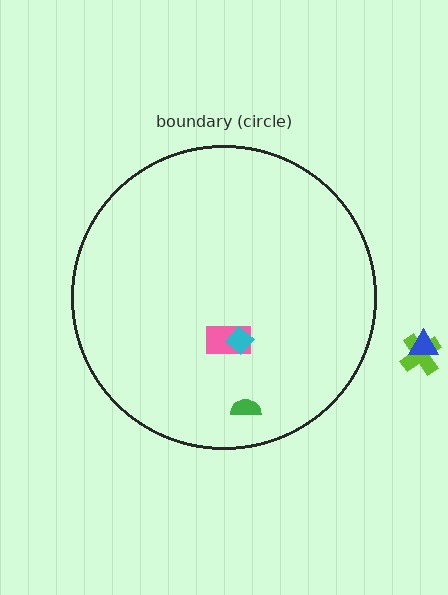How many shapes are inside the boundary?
3 inside, 2 outside.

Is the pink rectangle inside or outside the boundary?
Inside.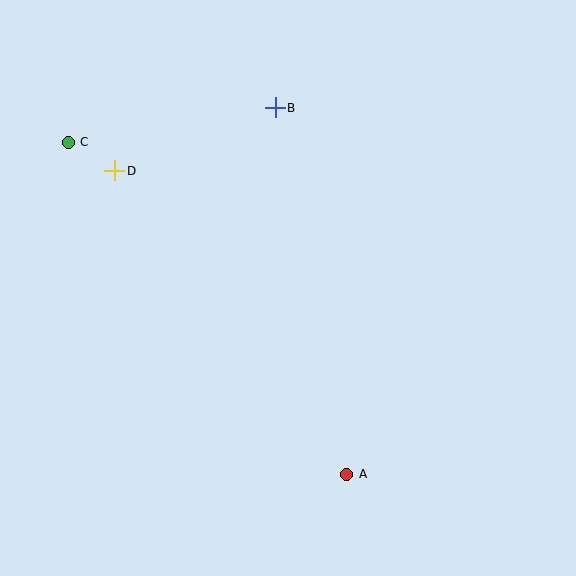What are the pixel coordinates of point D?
Point D is at (115, 171).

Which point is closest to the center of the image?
Point B at (275, 108) is closest to the center.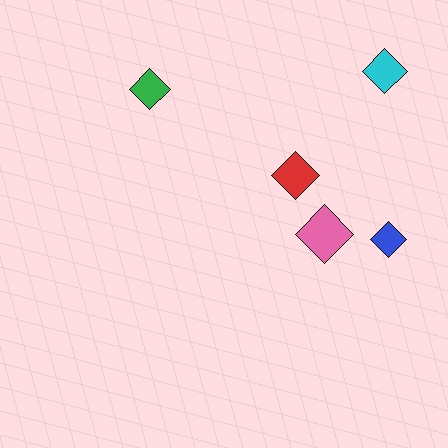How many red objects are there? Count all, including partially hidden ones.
There is 1 red object.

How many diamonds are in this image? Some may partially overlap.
There are 5 diamonds.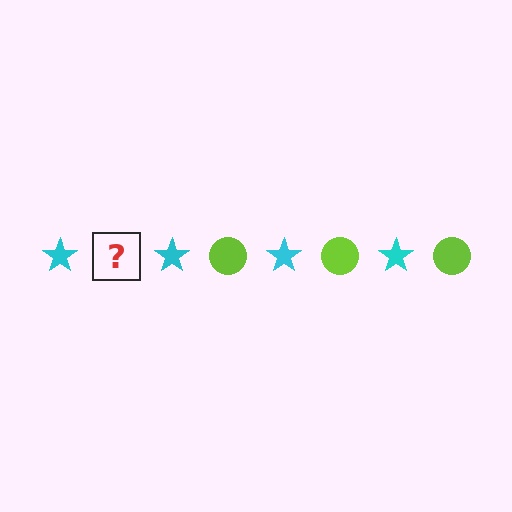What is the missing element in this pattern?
The missing element is a lime circle.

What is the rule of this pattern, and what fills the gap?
The rule is that the pattern alternates between cyan star and lime circle. The gap should be filled with a lime circle.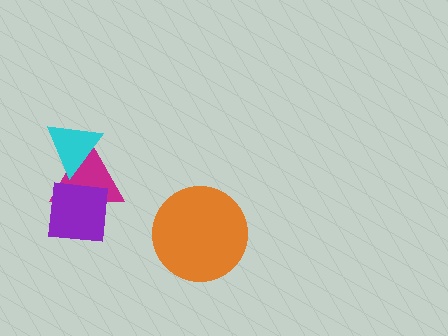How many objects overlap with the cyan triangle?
1 object overlaps with the cyan triangle.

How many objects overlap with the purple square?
1 object overlaps with the purple square.